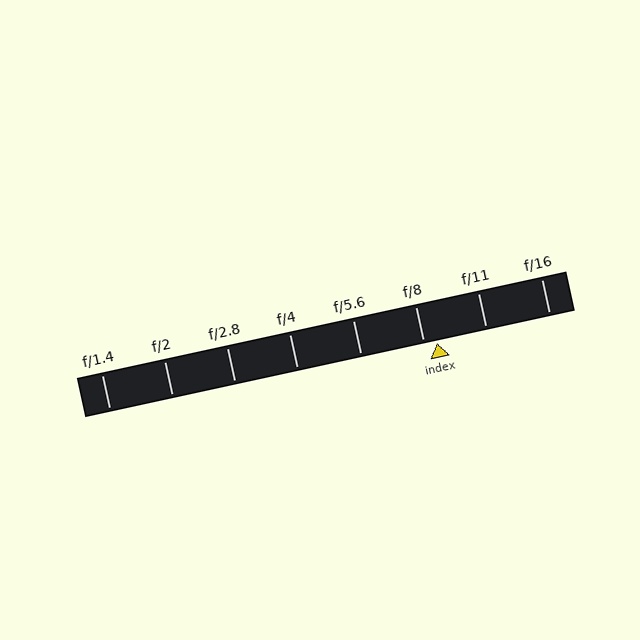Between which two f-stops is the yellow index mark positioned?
The index mark is between f/8 and f/11.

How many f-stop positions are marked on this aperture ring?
There are 8 f-stop positions marked.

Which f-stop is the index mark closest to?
The index mark is closest to f/8.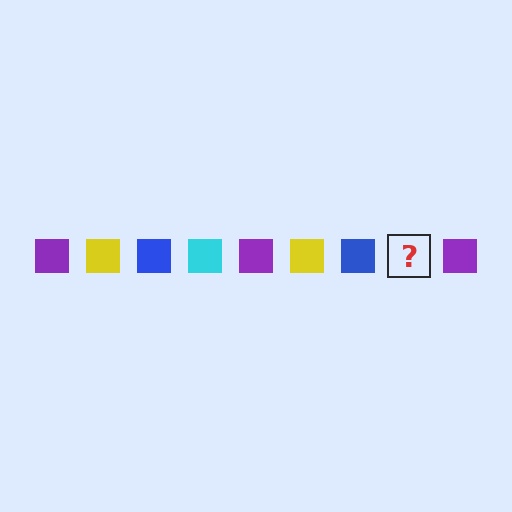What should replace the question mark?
The question mark should be replaced with a cyan square.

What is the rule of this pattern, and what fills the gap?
The rule is that the pattern cycles through purple, yellow, blue, cyan squares. The gap should be filled with a cyan square.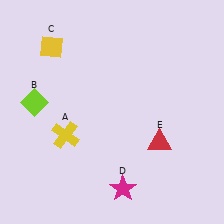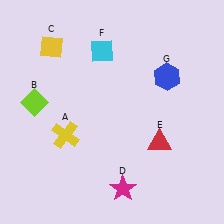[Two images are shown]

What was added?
A cyan diamond (F), a blue hexagon (G) were added in Image 2.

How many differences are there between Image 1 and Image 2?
There are 2 differences between the two images.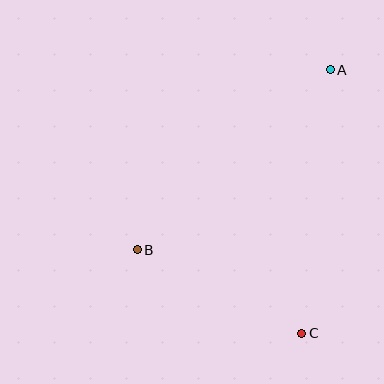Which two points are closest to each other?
Points B and C are closest to each other.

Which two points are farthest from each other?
Points A and C are farthest from each other.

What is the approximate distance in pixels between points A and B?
The distance between A and B is approximately 264 pixels.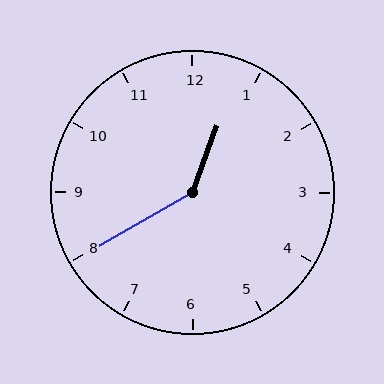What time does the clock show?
12:40.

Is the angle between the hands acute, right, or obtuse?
It is obtuse.